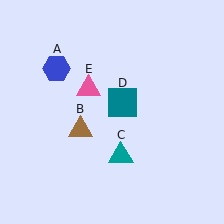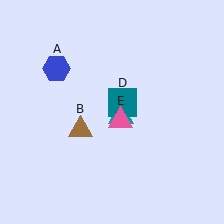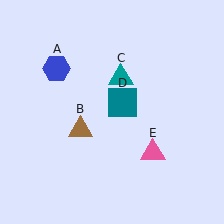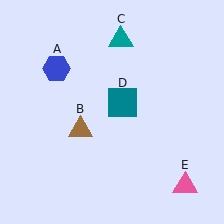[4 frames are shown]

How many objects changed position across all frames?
2 objects changed position: teal triangle (object C), pink triangle (object E).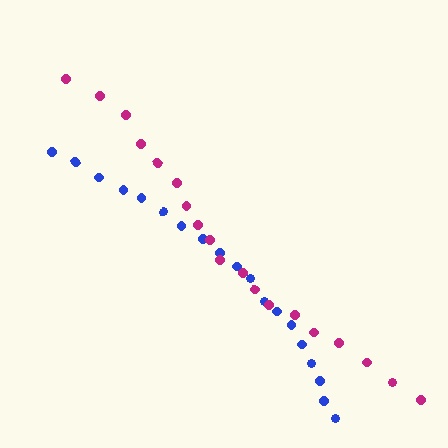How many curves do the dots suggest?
There are 2 distinct paths.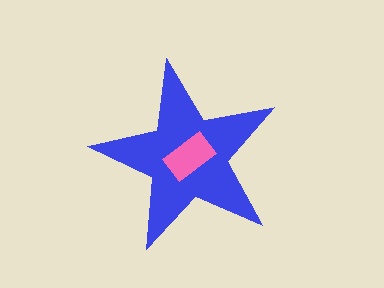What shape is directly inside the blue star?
The pink rectangle.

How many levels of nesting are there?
2.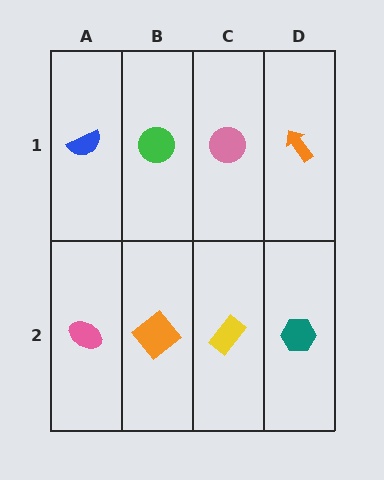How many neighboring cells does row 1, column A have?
2.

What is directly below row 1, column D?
A teal hexagon.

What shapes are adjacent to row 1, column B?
An orange diamond (row 2, column B), a blue semicircle (row 1, column A), a pink circle (row 1, column C).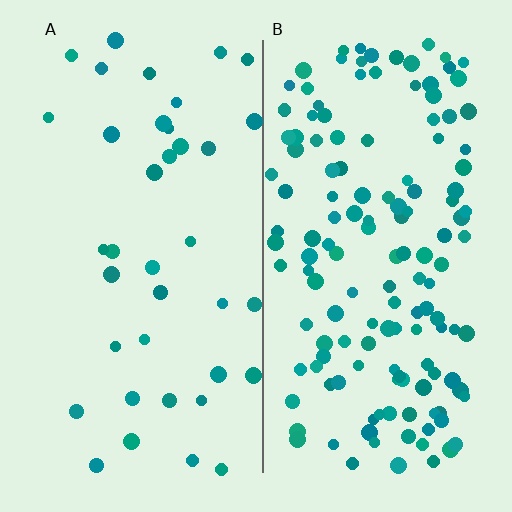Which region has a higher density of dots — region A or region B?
B (the right).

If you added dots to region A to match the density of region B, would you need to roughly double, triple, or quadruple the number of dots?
Approximately quadruple.